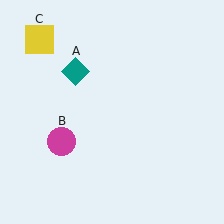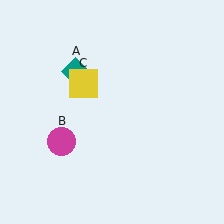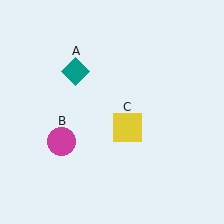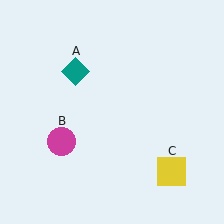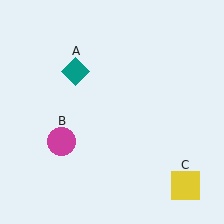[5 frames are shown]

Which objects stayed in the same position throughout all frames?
Teal diamond (object A) and magenta circle (object B) remained stationary.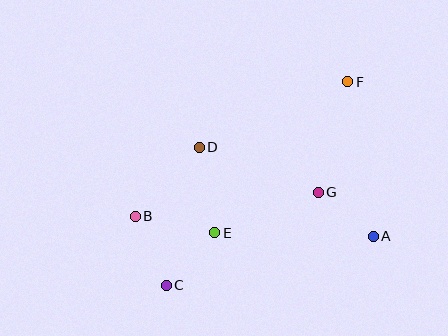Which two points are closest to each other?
Points A and G are closest to each other.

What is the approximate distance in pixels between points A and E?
The distance between A and E is approximately 158 pixels.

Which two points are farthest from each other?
Points C and F are farthest from each other.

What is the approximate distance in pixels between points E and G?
The distance between E and G is approximately 111 pixels.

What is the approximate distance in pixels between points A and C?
The distance between A and C is approximately 212 pixels.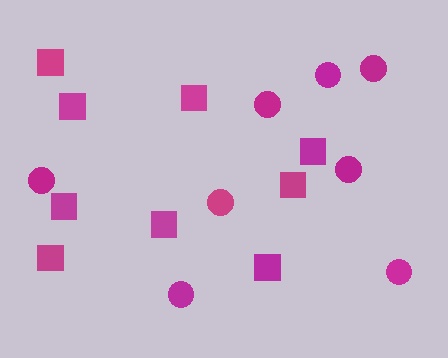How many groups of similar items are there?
There are 2 groups: one group of circles (8) and one group of squares (9).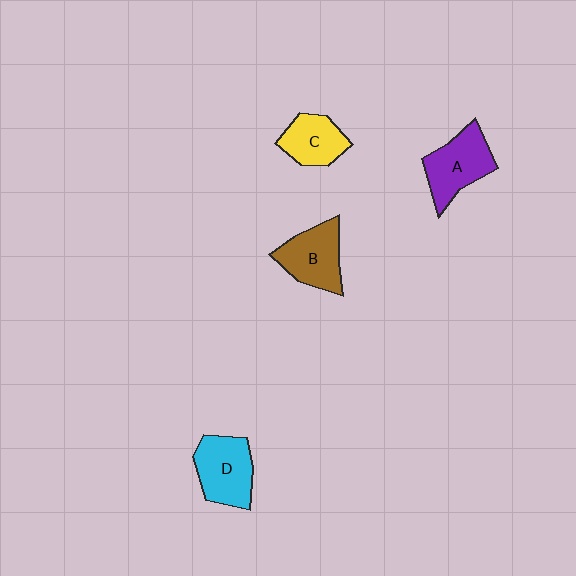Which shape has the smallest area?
Shape C (yellow).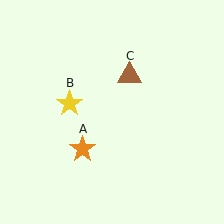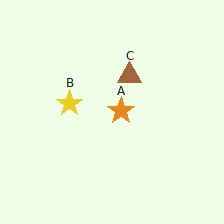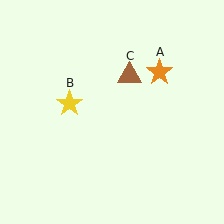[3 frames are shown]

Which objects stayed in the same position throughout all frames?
Yellow star (object B) and brown triangle (object C) remained stationary.